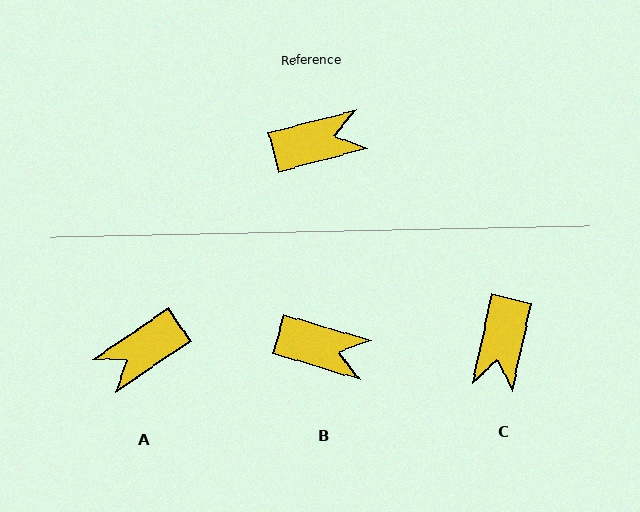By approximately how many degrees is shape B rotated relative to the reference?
Approximately 31 degrees clockwise.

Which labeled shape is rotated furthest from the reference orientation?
A, about 160 degrees away.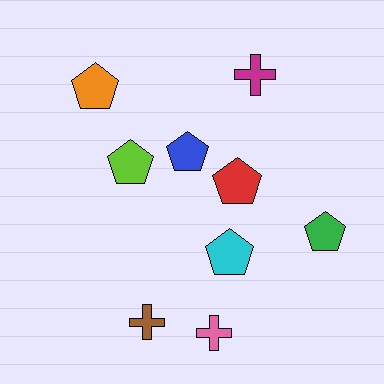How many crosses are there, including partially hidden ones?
There are 3 crosses.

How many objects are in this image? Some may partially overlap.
There are 9 objects.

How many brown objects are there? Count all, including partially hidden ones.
There is 1 brown object.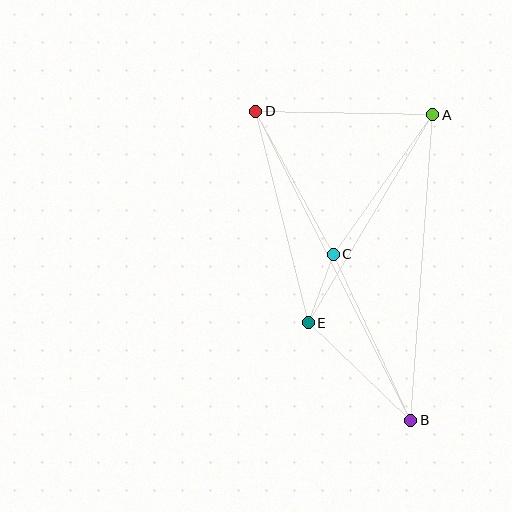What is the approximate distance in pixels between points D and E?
The distance between D and E is approximately 218 pixels.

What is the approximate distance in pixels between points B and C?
The distance between B and C is approximately 183 pixels.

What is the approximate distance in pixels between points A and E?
The distance between A and E is approximately 242 pixels.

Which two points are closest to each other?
Points C and E are closest to each other.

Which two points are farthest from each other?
Points B and D are farthest from each other.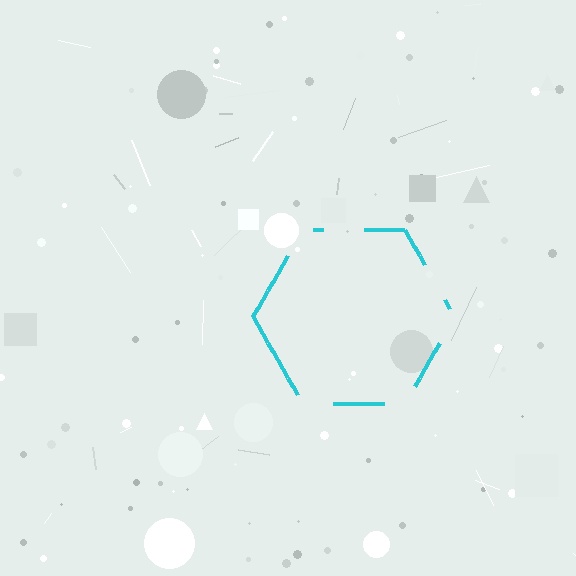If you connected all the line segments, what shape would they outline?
They would outline a hexagon.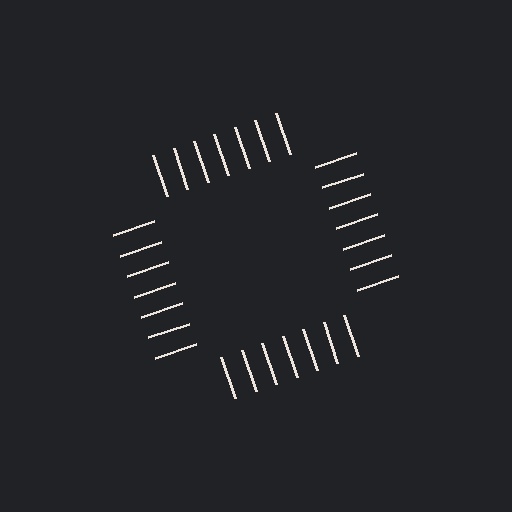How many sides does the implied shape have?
4 sides — the line-ends trace a square.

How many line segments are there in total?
28 — 7 along each of the 4 edges.